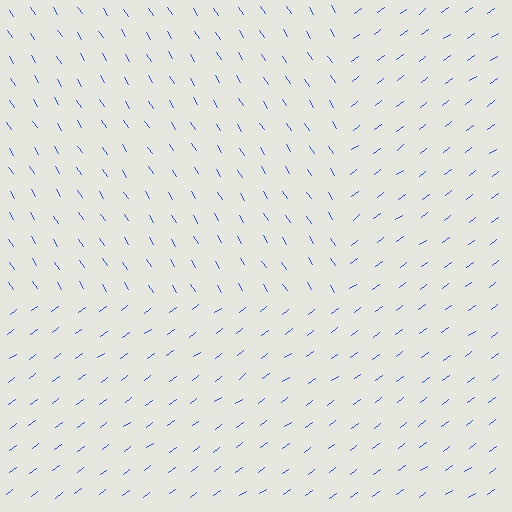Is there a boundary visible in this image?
Yes, there is a texture boundary formed by a change in line orientation.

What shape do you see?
I see a rectangle.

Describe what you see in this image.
The image is filled with small blue line segments. A rectangle region in the image has lines oriented differently from the surrounding lines, creating a visible texture boundary.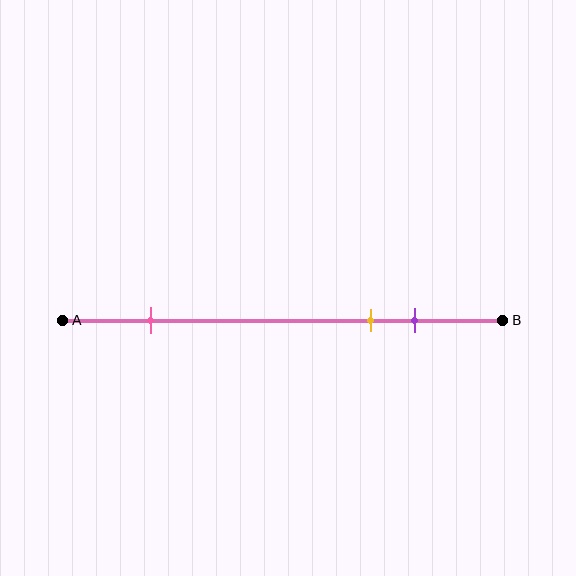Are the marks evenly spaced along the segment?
No, the marks are not evenly spaced.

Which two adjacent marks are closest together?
The yellow and purple marks are the closest adjacent pair.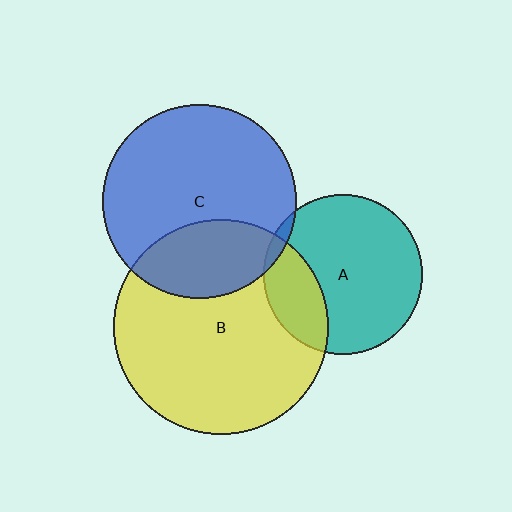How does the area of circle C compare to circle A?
Approximately 1.5 times.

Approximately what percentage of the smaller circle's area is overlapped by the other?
Approximately 30%.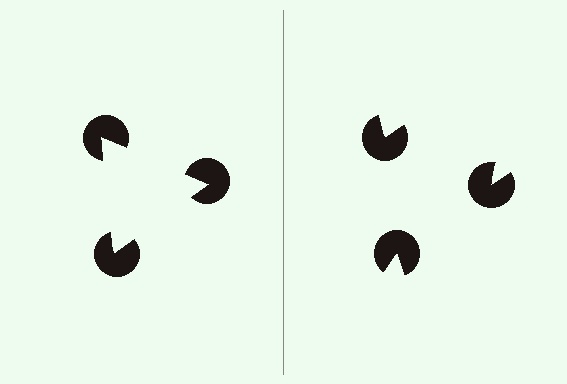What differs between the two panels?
The pac-man discs are positioned identically on both sides; only the wedge orientations differ. On the left they align to a triangle; on the right they are misaligned.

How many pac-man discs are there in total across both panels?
6 — 3 on each side.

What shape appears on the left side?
An illusory triangle.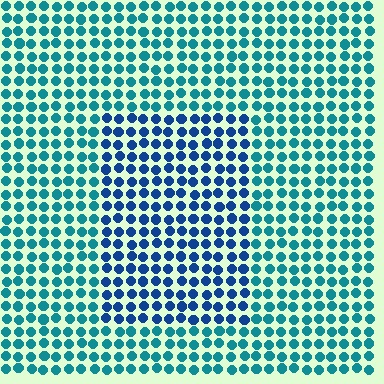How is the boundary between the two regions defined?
The boundary is defined purely by a slight shift in hue (about 34 degrees). Spacing, size, and orientation are identical on both sides.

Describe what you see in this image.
The image is filled with small teal elements in a uniform arrangement. A rectangle-shaped region is visible where the elements are tinted to a slightly different hue, forming a subtle color boundary.